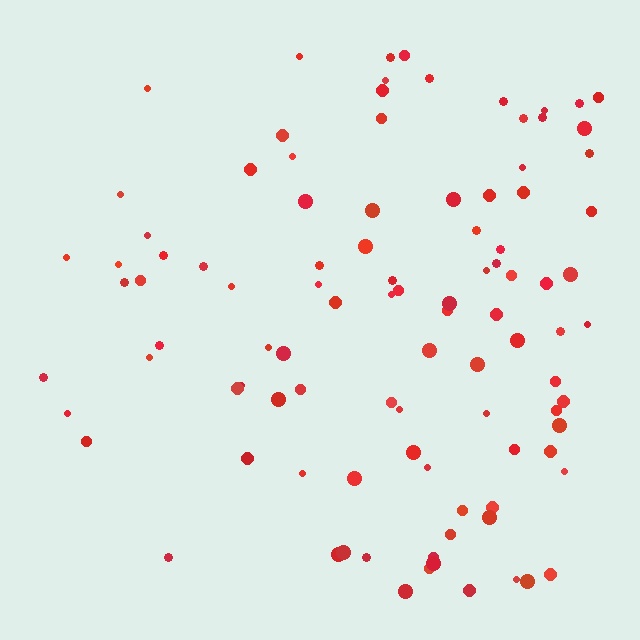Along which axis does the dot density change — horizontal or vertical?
Horizontal.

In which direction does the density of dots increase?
From left to right, with the right side densest.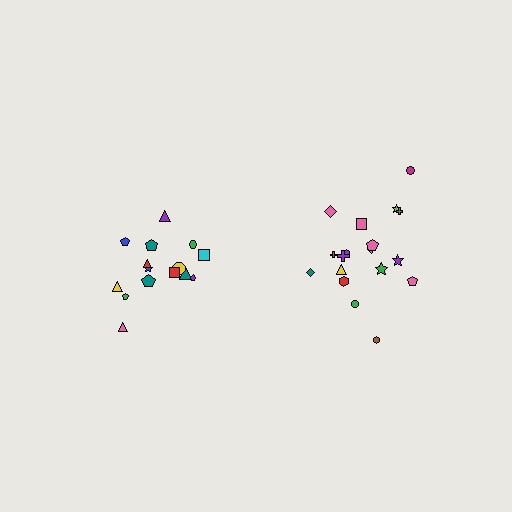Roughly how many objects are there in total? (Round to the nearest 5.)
Roughly 35 objects in total.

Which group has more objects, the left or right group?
The right group.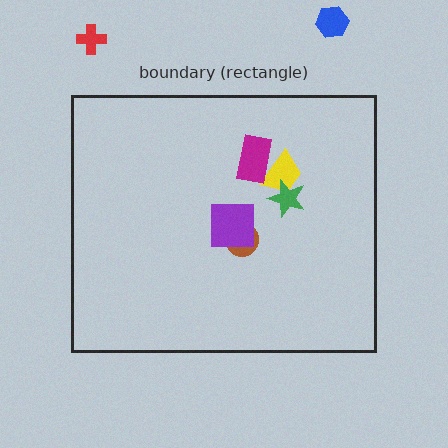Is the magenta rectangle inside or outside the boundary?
Inside.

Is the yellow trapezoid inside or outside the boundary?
Inside.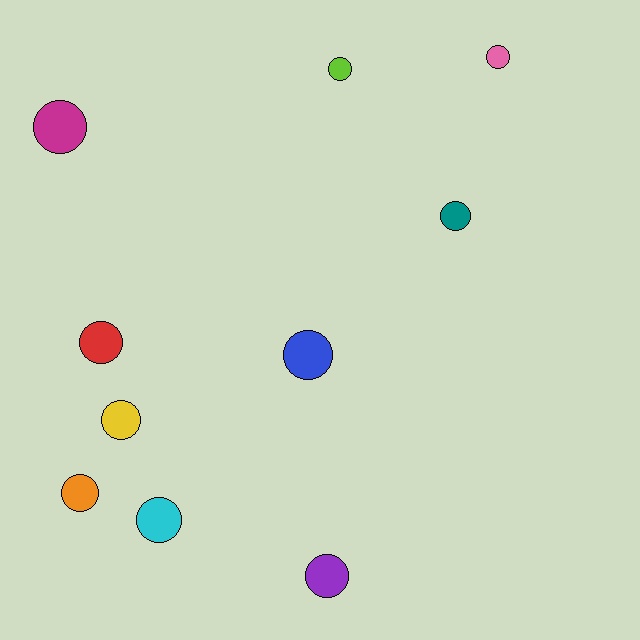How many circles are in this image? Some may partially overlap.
There are 10 circles.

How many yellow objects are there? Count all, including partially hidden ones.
There is 1 yellow object.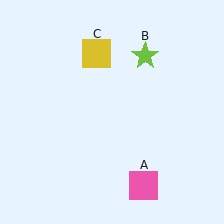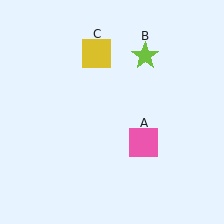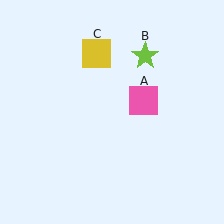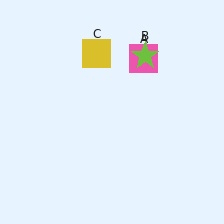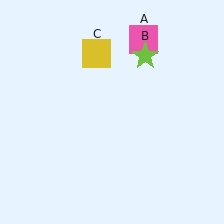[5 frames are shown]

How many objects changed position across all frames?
1 object changed position: pink square (object A).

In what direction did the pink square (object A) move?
The pink square (object A) moved up.